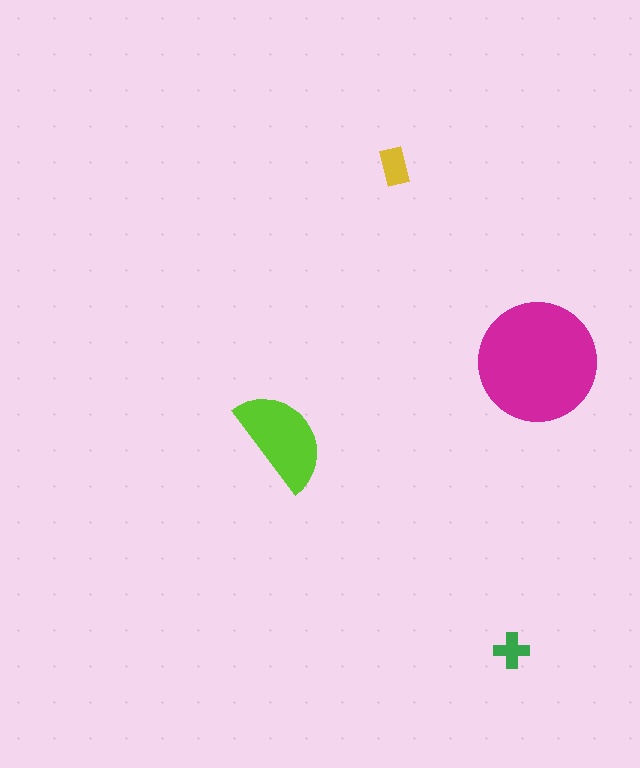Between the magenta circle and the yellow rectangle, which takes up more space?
The magenta circle.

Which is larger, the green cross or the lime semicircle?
The lime semicircle.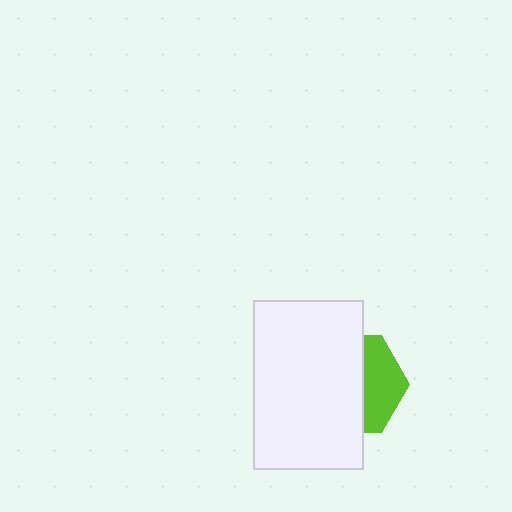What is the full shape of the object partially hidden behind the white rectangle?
The partially hidden object is a lime hexagon.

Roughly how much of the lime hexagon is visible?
A small part of it is visible (roughly 38%).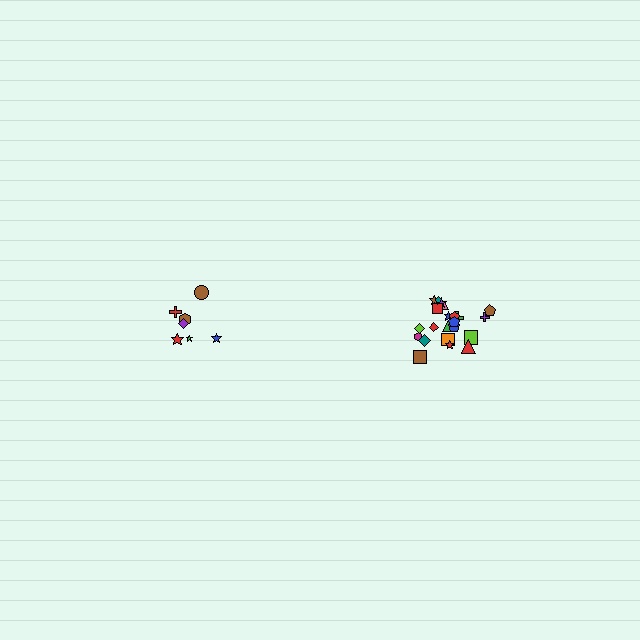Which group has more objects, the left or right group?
The right group.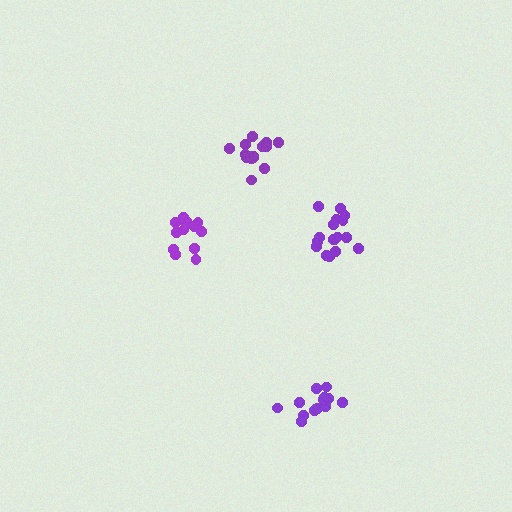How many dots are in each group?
Group 1: 13 dots, Group 2: 15 dots, Group 3: 17 dots, Group 4: 14 dots (59 total).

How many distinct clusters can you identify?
There are 4 distinct clusters.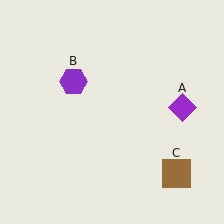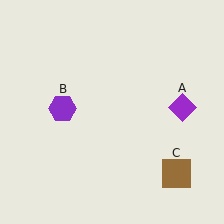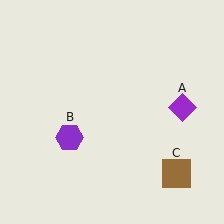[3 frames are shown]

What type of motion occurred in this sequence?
The purple hexagon (object B) rotated counterclockwise around the center of the scene.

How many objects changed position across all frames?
1 object changed position: purple hexagon (object B).